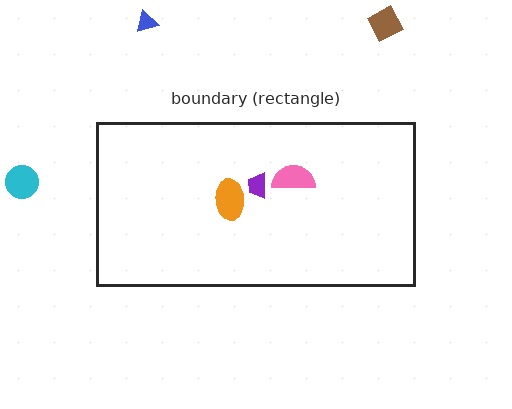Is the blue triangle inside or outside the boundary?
Outside.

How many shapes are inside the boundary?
3 inside, 3 outside.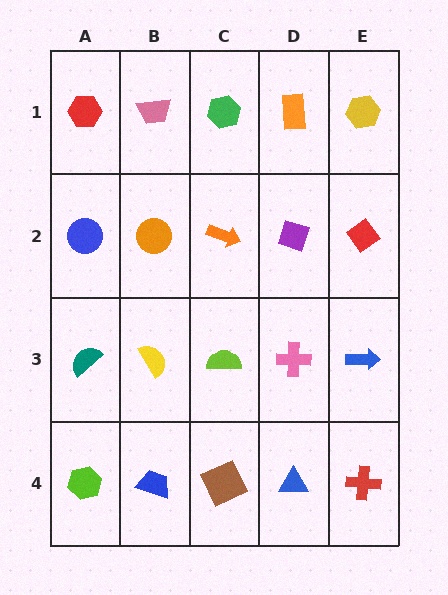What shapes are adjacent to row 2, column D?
An orange rectangle (row 1, column D), a pink cross (row 3, column D), an orange arrow (row 2, column C), a red diamond (row 2, column E).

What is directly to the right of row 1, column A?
A pink trapezoid.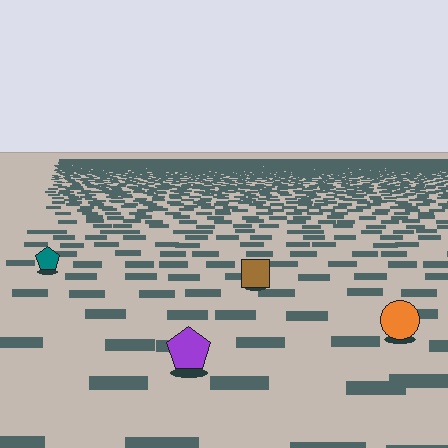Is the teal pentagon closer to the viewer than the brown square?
No. The brown square is closer — you can tell from the texture gradient: the ground texture is coarser near it.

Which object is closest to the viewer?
The purple pentagon is closest. The texture marks near it are larger and more spread out.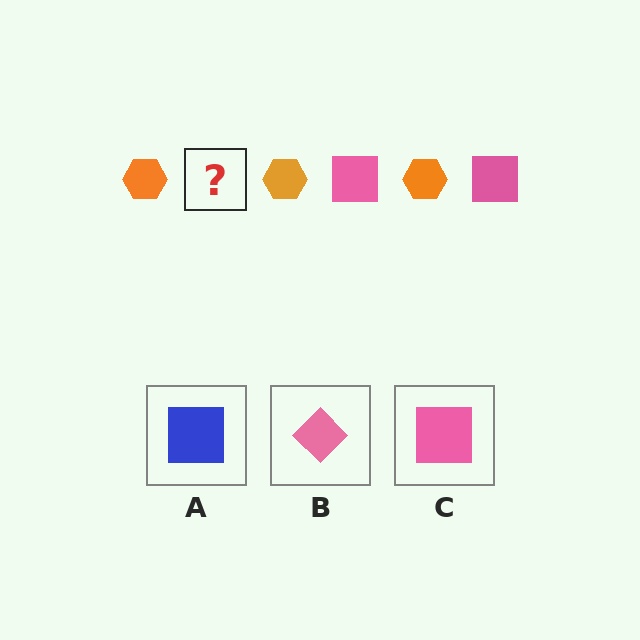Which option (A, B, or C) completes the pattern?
C.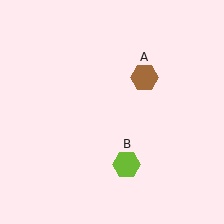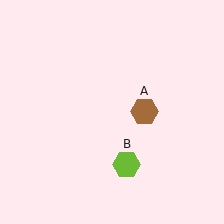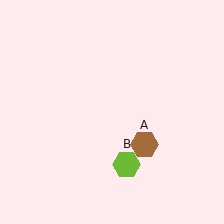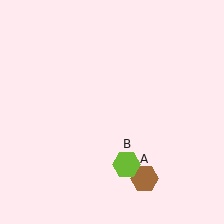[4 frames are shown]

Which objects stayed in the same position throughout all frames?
Lime hexagon (object B) remained stationary.